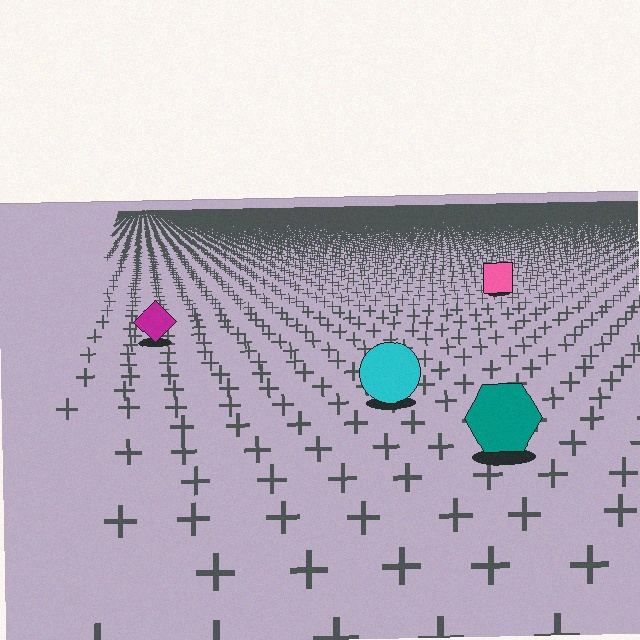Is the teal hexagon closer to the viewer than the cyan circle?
Yes. The teal hexagon is closer — you can tell from the texture gradient: the ground texture is coarser near it.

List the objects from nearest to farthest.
From nearest to farthest: the teal hexagon, the cyan circle, the magenta diamond, the pink square.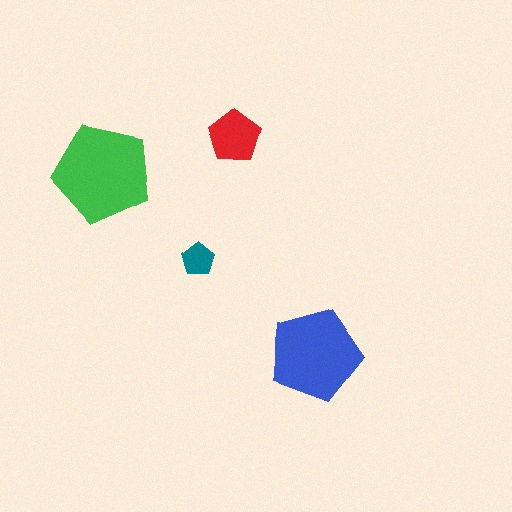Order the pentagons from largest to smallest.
the green one, the blue one, the red one, the teal one.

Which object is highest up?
The red pentagon is topmost.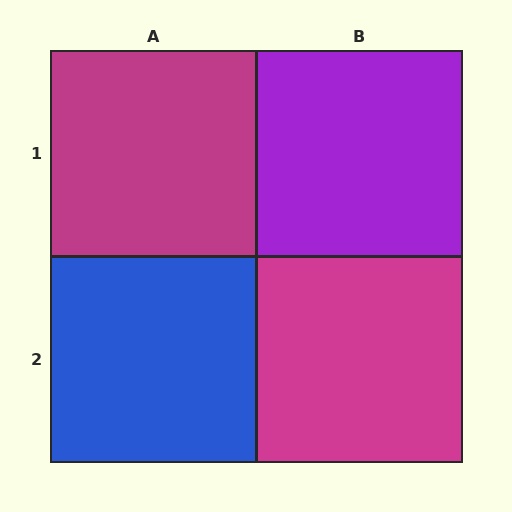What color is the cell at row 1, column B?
Purple.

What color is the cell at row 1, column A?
Magenta.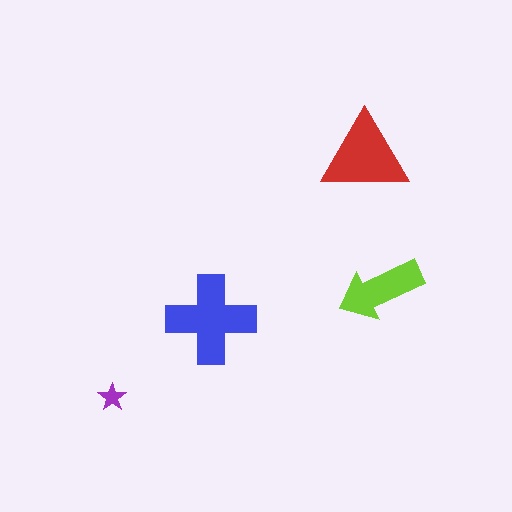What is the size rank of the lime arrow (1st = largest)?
3rd.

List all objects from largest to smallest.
The blue cross, the red triangle, the lime arrow, the purple star.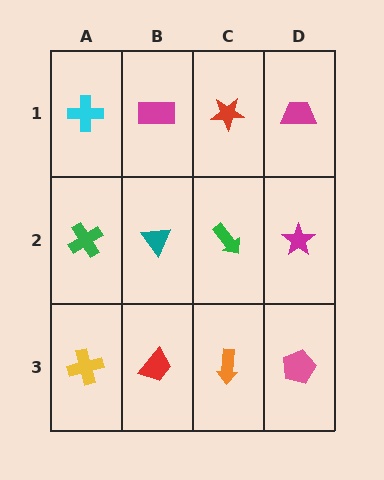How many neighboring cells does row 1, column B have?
3.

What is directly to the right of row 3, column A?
A red trapezoid.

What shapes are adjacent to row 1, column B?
A teal triangle (row 2, column B), a cyan cross (row 1, column A), a red star (row 1, column C).